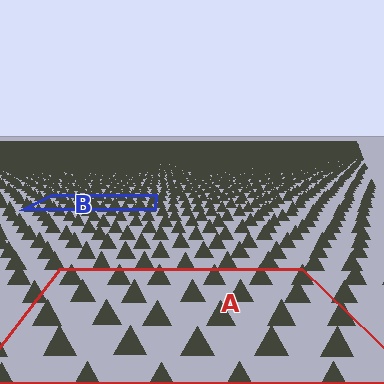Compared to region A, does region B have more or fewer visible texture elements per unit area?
Region B has more texture elements per unit area — they are packed more densely because it is farther away.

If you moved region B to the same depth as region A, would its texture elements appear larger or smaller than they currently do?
They would appear larger. At a closer depth, the same texture elements are projected at a bigger on-screen size.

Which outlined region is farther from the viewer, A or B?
Region B is farther from the viewer — the texture elements inside it appear smaller and more densely packed.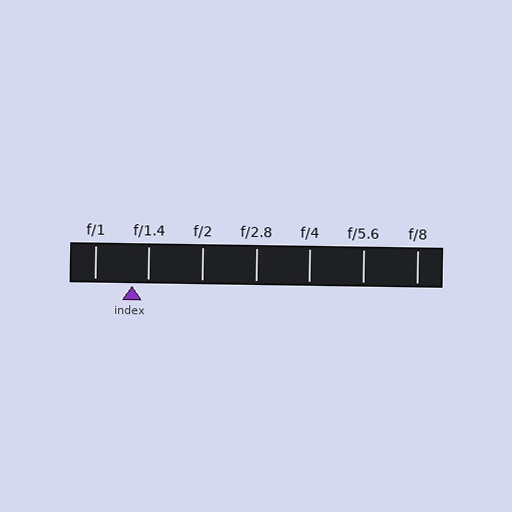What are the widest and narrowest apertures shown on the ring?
The widest aperture shown is f/1 and the narrowest is f/8.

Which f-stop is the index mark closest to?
The index mark is closest to f/1.4.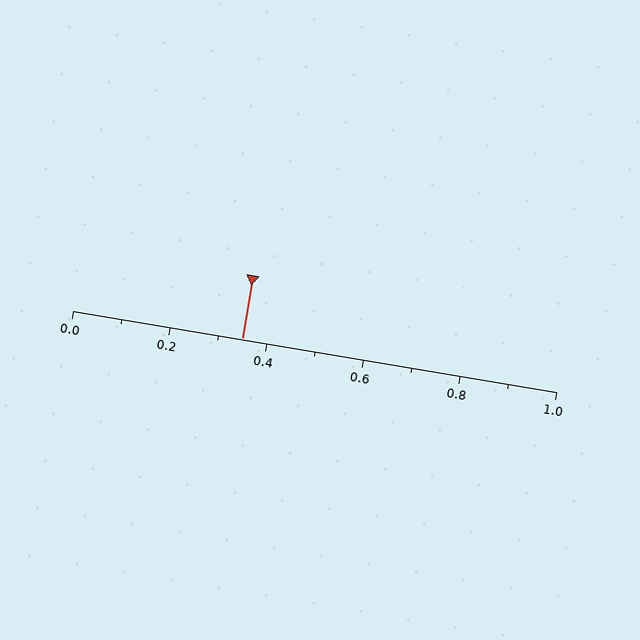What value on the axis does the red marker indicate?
The marker indicates approximately 0.35.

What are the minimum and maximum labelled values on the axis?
The axis runs from 0.0 to 1.0.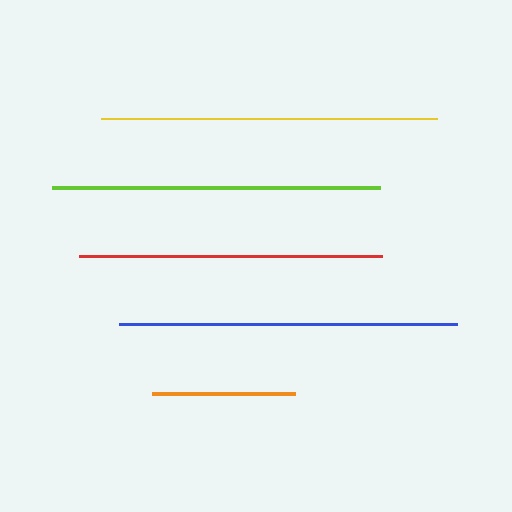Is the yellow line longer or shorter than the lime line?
The yellow line is longer than the lime line.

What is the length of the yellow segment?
The yellow segment is approximately 336 pixels long.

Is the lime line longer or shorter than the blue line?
The blue line is longer than the lime line.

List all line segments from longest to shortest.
From longest to shortest: blue, yellow, lime, red, orange.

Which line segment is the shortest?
The orange line is the shortest at approximately 143 pixels.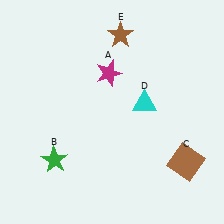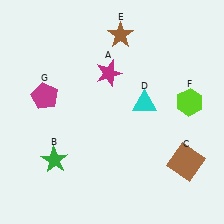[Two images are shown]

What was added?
A lime hexagon (F), a magenta pentagon (G) were added in Image 2.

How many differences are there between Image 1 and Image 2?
There are 2 differences between the two images.